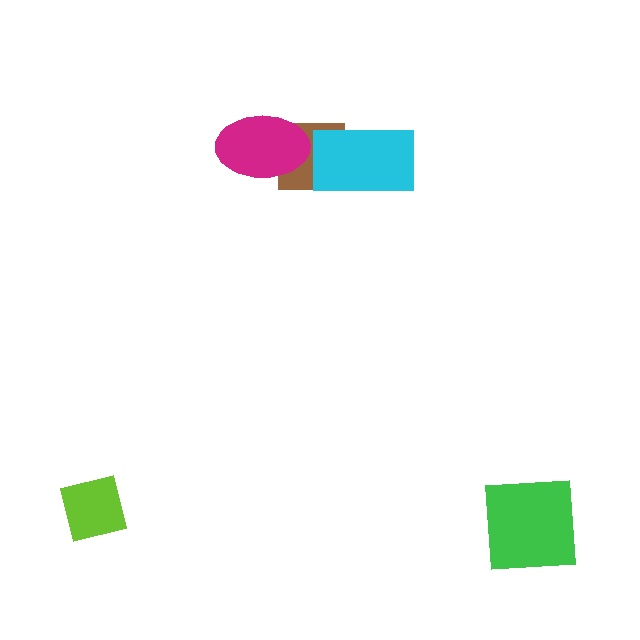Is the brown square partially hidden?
Yes, it is partially covered by another shape.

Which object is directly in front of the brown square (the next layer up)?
The magenta ellipse is directly in front of the brown square.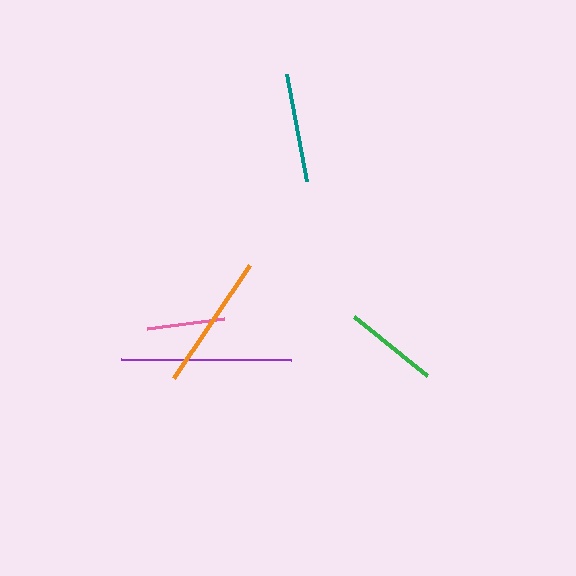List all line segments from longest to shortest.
From longest to shortest: purple, orange, teal, green, pink.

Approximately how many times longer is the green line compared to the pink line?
The green line is approximately 1.2 times the length of the pink line.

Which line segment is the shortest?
The pink line is the shortest at approximately 78 pixels.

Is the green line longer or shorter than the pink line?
The green line is longer than the pink line.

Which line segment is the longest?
The purple line is the longest at approximately 170 pixels.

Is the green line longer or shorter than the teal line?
The teal line is longer than the green line.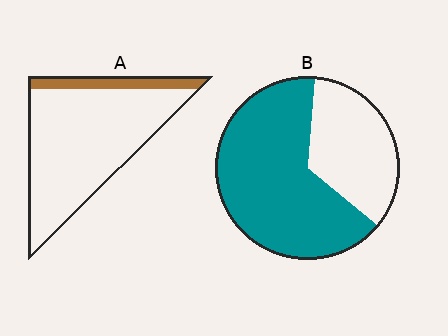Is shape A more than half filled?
No.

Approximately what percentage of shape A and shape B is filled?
A is approximately 15% and B is approximately 65%.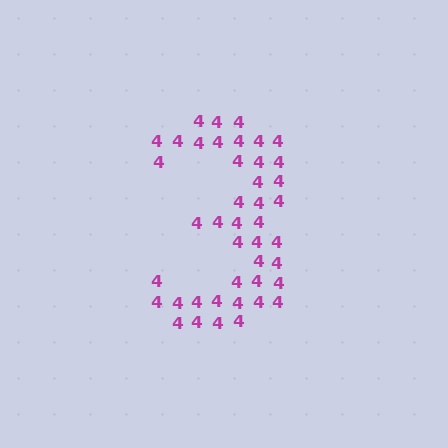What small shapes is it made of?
It is made of small digit 4's.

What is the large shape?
The large shape is the digit 3.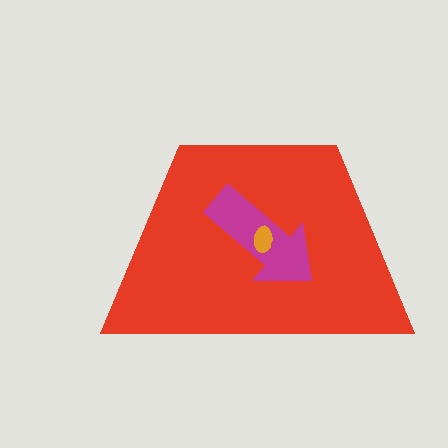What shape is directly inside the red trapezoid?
The magenta arrow.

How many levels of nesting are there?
3.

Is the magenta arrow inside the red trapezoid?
Yes.